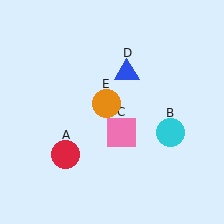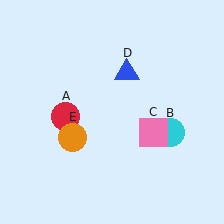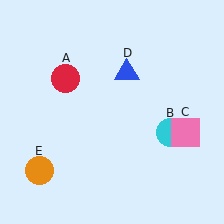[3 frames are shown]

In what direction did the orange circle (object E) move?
The orange circle (object E) moved down and to the left.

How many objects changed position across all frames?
3 objects changed position: red circle (object A), pink square (object C), orange circle (object E).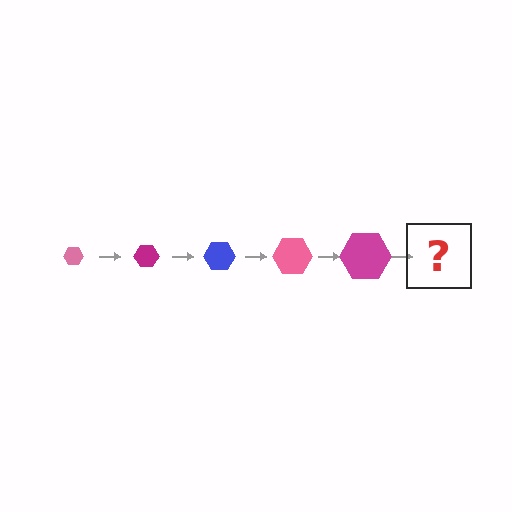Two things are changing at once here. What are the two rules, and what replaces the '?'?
The two rules are that the hexagon grows larger each step and the color cycles through pink, magenta, and blue. The '?' should be a blue hexagon, larger than the previous one.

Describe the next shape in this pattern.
It should be a blue hexagon, larger than the previous one.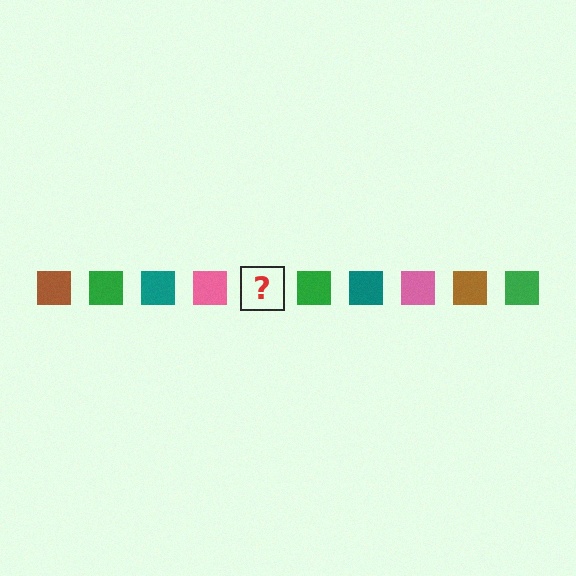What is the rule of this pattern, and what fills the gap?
The rule is that the pattern cycles through brown, green, teal, pink squares. The gap should be filled with a brown square.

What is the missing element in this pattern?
The missing element is a brown square.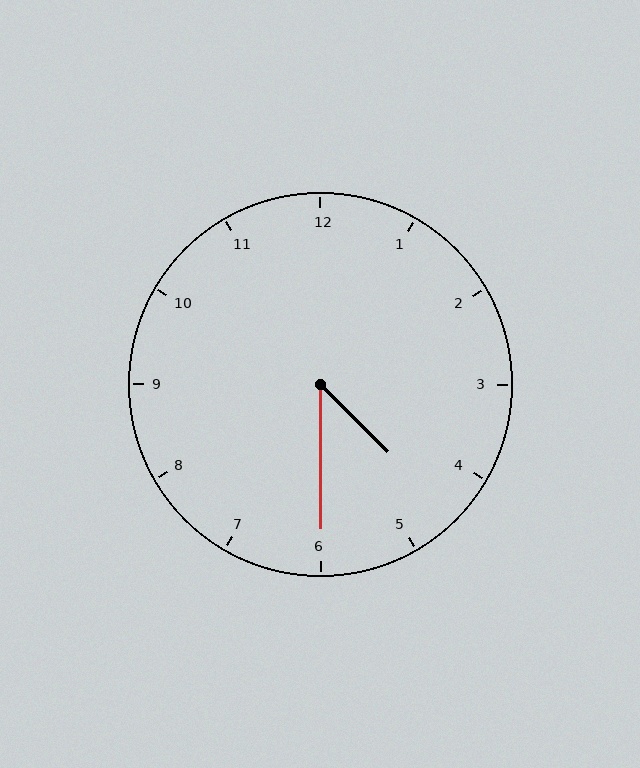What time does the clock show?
4:30.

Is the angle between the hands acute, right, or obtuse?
It is acute.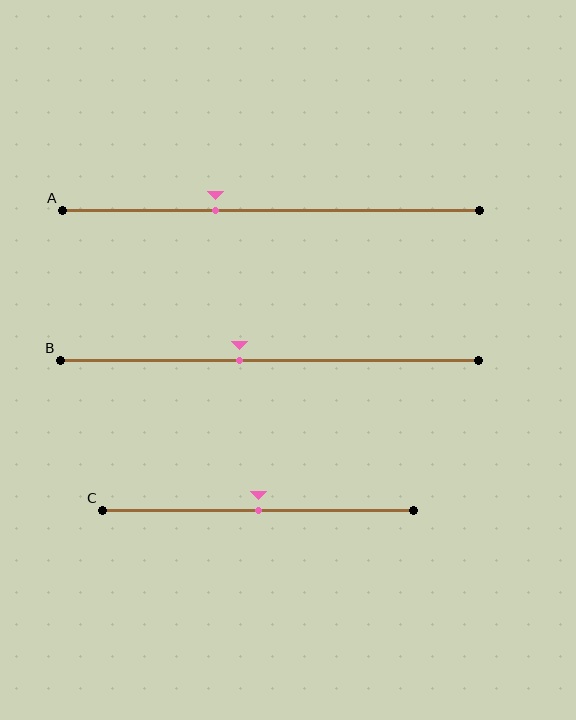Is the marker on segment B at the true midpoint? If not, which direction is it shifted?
No, the marker on segment B is shifted to the left by about 7% of the segment length.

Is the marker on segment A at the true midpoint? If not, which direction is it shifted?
No, the marker on segment A is shifted to the left by about 13% of the segment length.